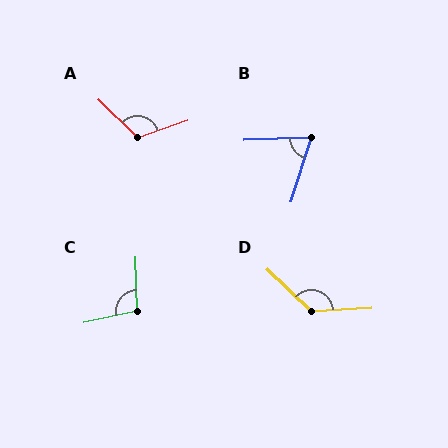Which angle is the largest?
D, at approximately 133 degrees.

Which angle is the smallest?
B, at approximately 70 degrees.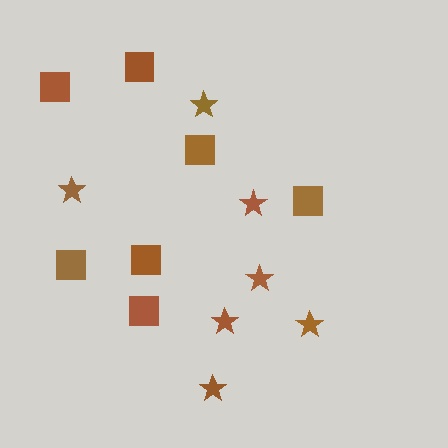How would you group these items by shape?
There are 2 groups: one group of squares (7) and one group of stars (7).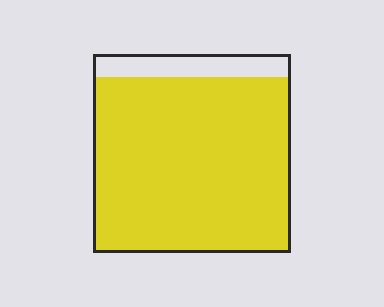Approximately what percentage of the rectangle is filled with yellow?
Approximately 90%.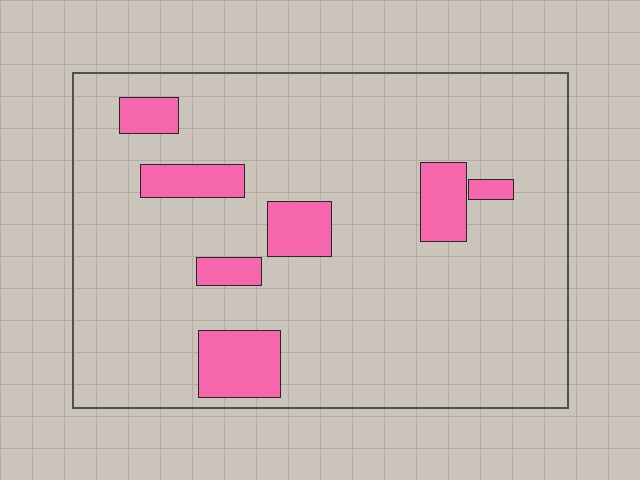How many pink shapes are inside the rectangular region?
7.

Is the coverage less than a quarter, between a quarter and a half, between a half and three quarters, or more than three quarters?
Less than a quarter.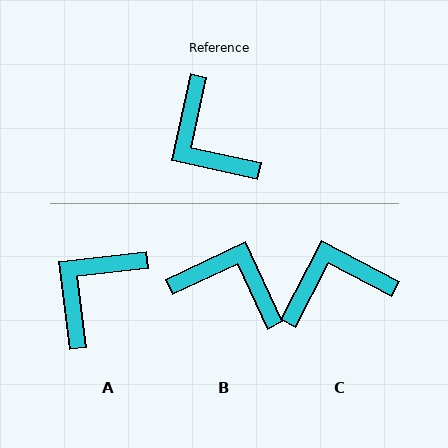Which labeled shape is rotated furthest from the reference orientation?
B, about 142 degrees away.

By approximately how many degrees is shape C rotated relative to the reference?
Approximately 105 degrees clockwise.